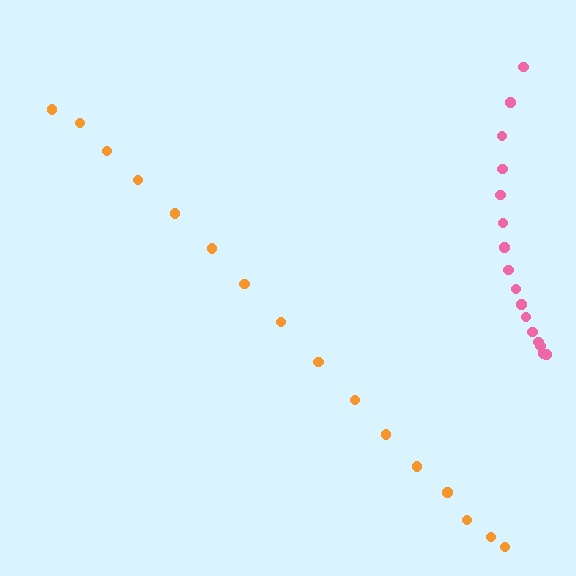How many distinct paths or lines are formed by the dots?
There are 2 distinct paths.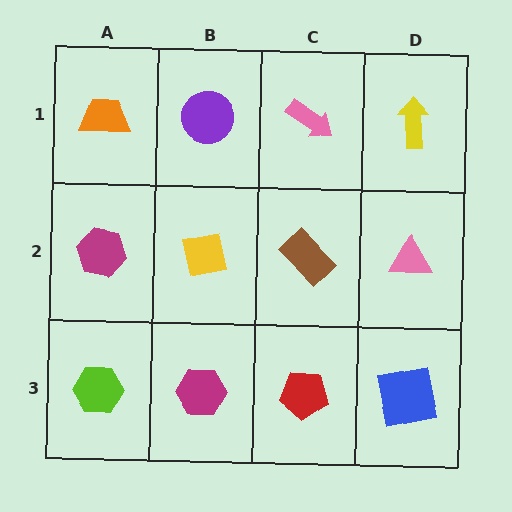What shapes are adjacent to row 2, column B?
A purple circle (row 1, column B), a magenta hexagon (row 3, column B), a magenta hexagon (row 2, column A), a brown rectangle (row 2, column C).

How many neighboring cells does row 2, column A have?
3.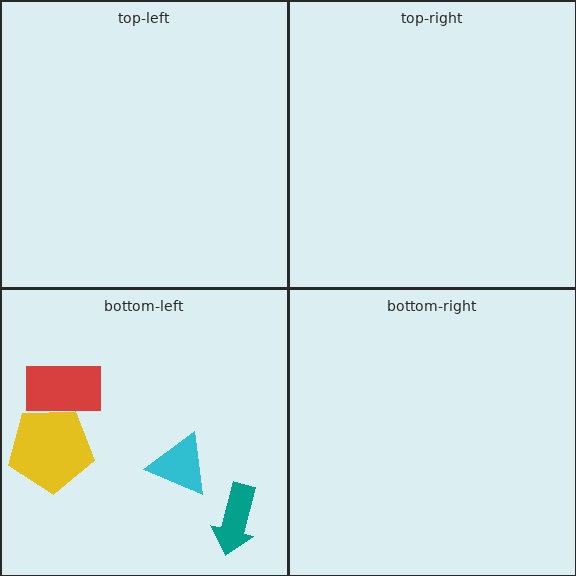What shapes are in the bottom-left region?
The cyan triangle, the yellow pentagon, the red rectangle, the teal arrow.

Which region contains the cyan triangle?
The bottom-left region.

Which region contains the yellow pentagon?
The bottom-left region.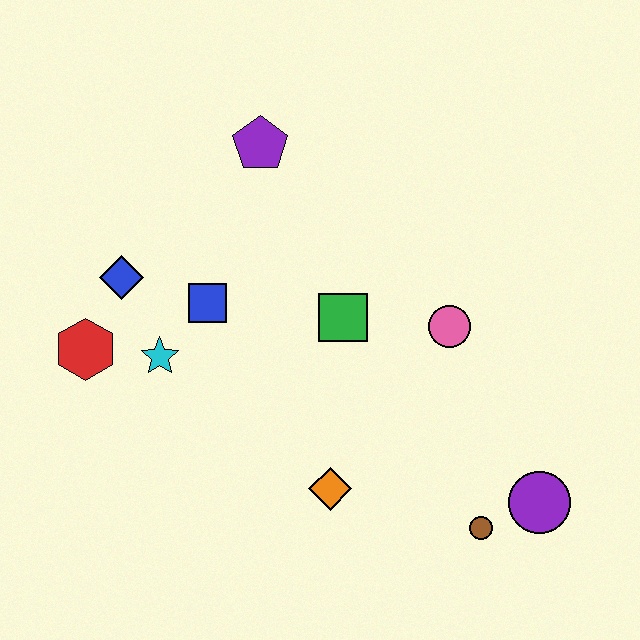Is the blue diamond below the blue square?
No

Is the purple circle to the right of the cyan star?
Yes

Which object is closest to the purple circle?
The brown circle is closest to the purple circle.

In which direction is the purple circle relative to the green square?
The purple circle is to the right of the green square.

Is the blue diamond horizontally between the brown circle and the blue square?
No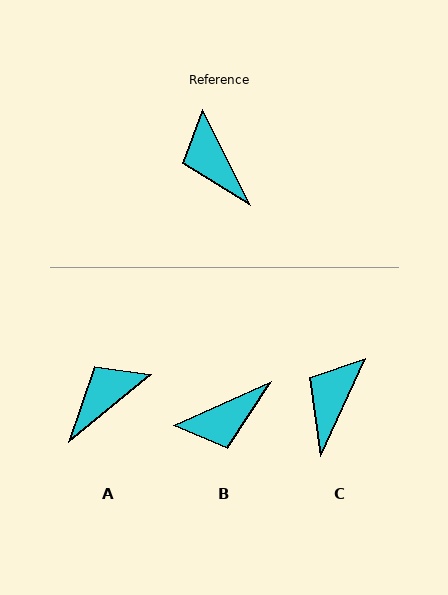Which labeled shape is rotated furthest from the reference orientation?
B, about 88 degrees away.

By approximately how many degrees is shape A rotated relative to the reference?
Approximately 77 degrees clockwise.